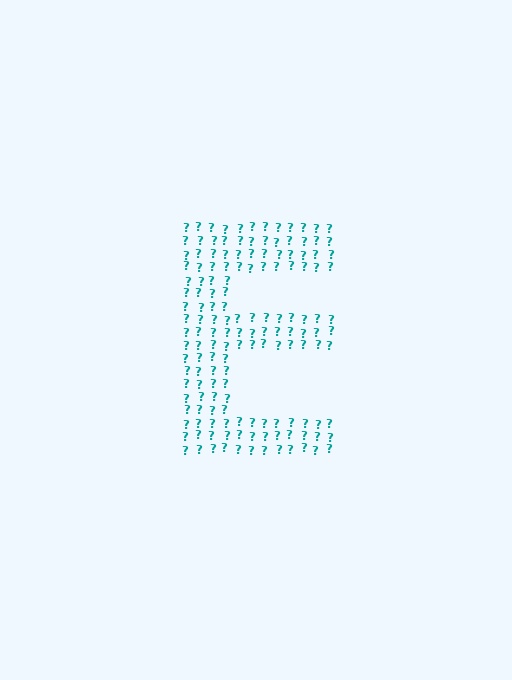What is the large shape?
The large shape is the letter E.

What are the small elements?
The small elements are question marks.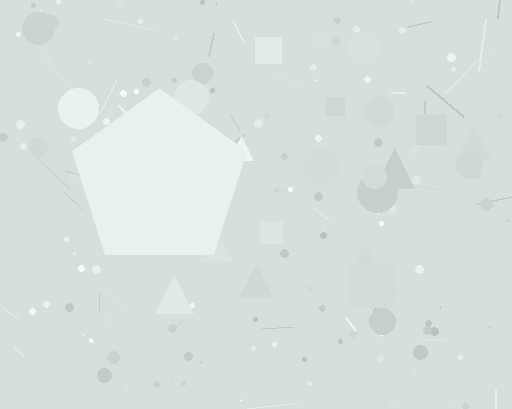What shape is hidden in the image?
A pentagon is hidden in the image.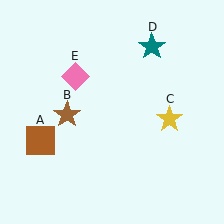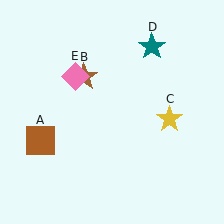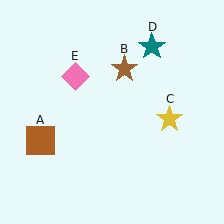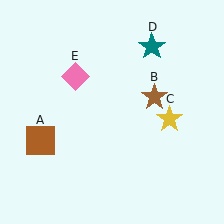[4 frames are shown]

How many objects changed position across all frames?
1 object changed position: brown star (object B).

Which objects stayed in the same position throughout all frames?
Brown square (object A) and yellow star (object C) and teal star (object D) and pink diamond (object E) remained stationary.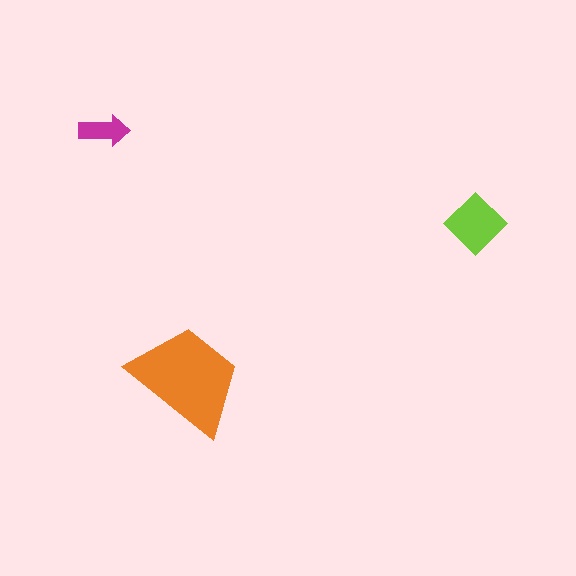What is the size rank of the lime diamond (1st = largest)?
2nd.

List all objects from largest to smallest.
The orange trapezoid, the lime diamond, the magenta arrow.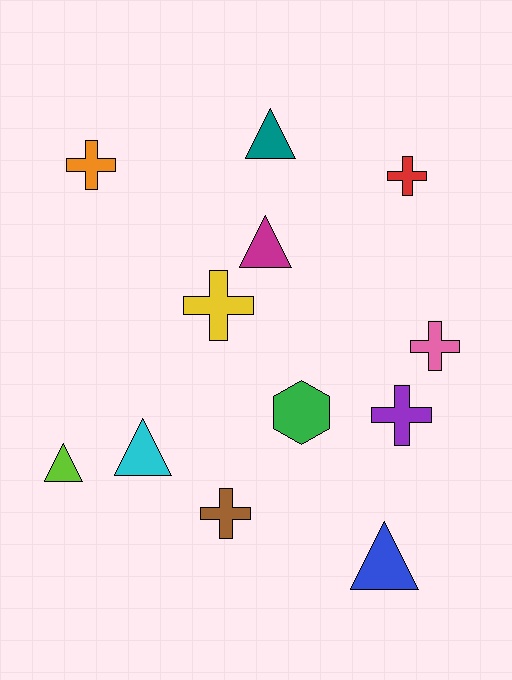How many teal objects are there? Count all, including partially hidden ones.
There is 1 teal object.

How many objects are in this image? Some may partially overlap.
There are 12 objects.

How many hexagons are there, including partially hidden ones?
There is 1 hexagon.